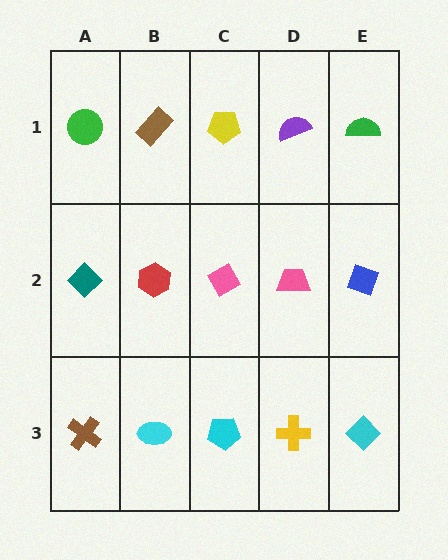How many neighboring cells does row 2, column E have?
3.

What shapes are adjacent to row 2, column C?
A yellow pentagon (row 1, column C), a cyan pentagon (row 3, column C), a red hexagon (row 2, column B), a pink trapezoid (row 2, column D).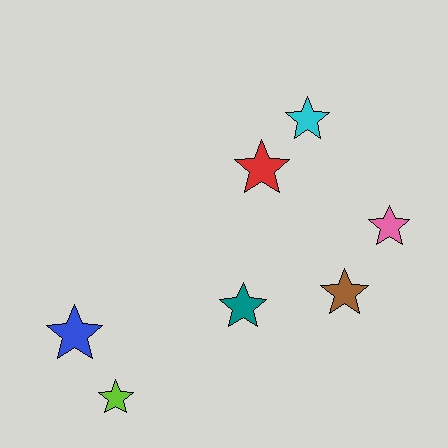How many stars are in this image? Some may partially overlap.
There are 7 stars.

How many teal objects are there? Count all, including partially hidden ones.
There is 1 teal object.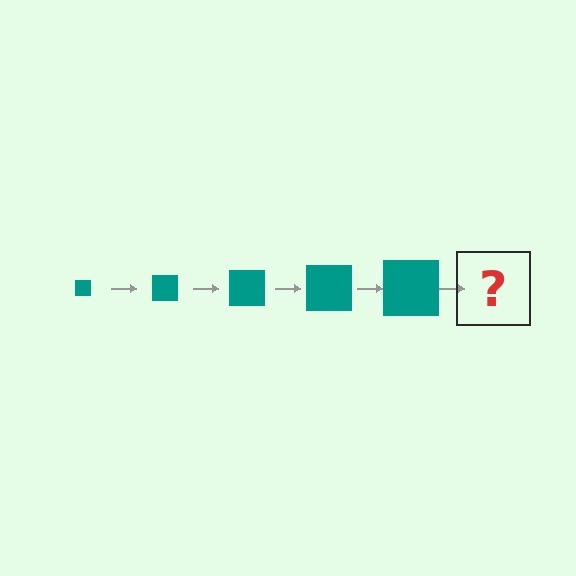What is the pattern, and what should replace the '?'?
The pattern is that the square gets progressively larger each step. The '?' should be a teal square, larger than the previous one.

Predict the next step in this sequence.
The next step is a teal square, larger than the previous one.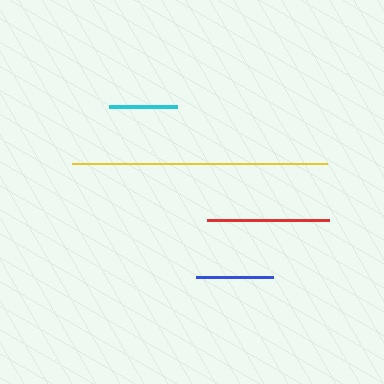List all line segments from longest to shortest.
From longest to shortest: yellow, red, blue, cyan.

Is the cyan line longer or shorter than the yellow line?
The yellow line is longer than the cyan line.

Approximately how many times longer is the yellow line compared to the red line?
The yellow line is approximately 2.1 times the length of the red line.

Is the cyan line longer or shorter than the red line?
The red line is longer than the cyan line.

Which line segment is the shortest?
The cyan line is the shortest at approximately 68 pixels.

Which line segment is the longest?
The yellow line is the longest at approximately 254 pixels.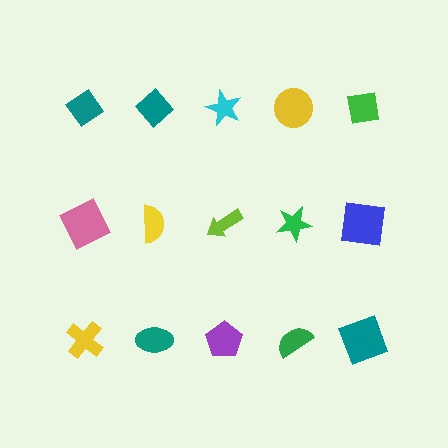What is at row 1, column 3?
A cyan star.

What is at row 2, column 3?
A lime arrow.